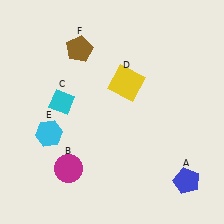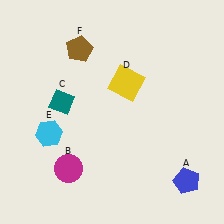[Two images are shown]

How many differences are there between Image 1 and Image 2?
There is 1 difference between the two images.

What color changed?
The diamond (C) changed from cyan in Image 1 to teal in Image 2.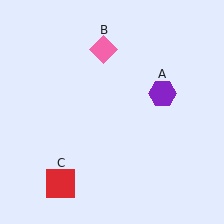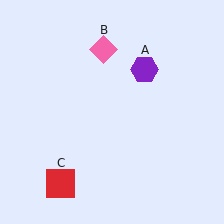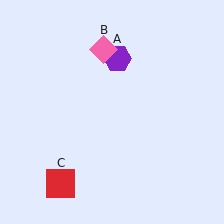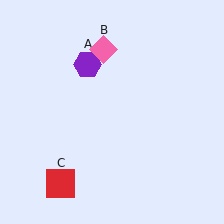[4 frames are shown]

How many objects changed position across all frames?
1 object changed position: purple hexagon (object A).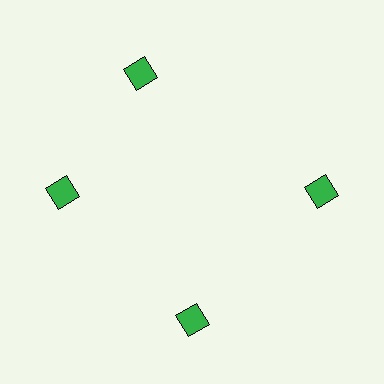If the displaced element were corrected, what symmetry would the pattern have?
It would have 4-fold rotational symmetry — the pattern would map onto itself every 90 degrees.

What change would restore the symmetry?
The symmetry would be restored by rotating it back into even spacing with its neighbors so that all 4 squares sit at equal angles and equal distance from the center.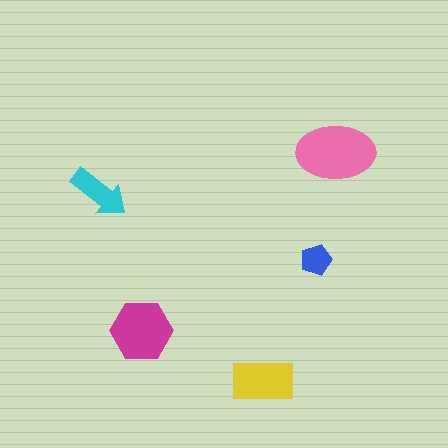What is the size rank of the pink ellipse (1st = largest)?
1st.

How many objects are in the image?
There are 5 objects in the image.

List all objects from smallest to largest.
The blue pentagon, the cyan arrow, the yellow rectangle, the magenta hexagon, the pink ellipse.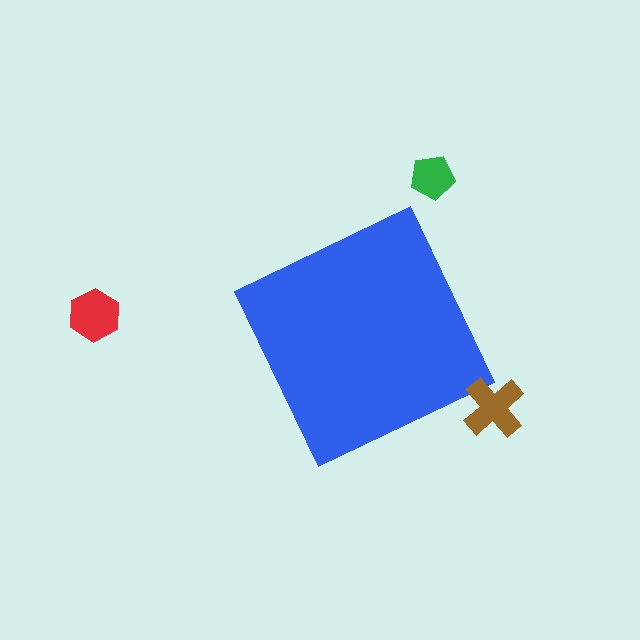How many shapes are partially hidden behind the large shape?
0 shapes are partially hidden.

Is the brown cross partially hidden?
No, the brown cross is fully visible.